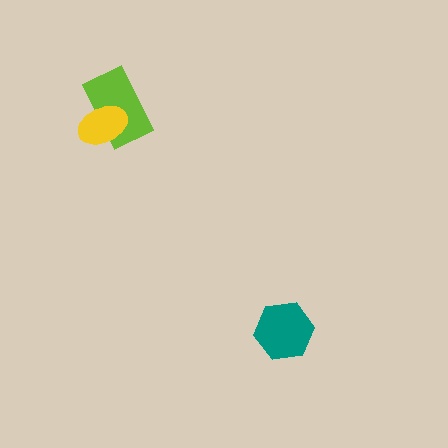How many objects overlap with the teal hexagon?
0 objects overlap with the teal hexagon.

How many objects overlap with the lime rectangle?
1 object overlaps with the lime rectangle.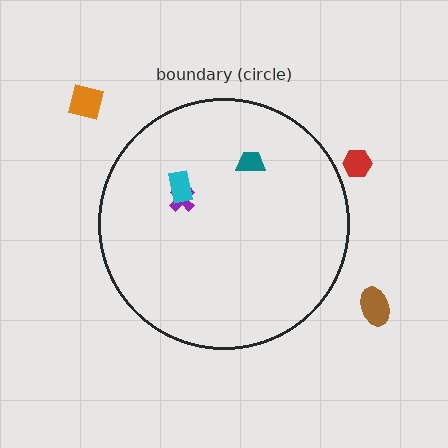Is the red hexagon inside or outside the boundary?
Outside.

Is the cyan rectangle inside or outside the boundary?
Inside.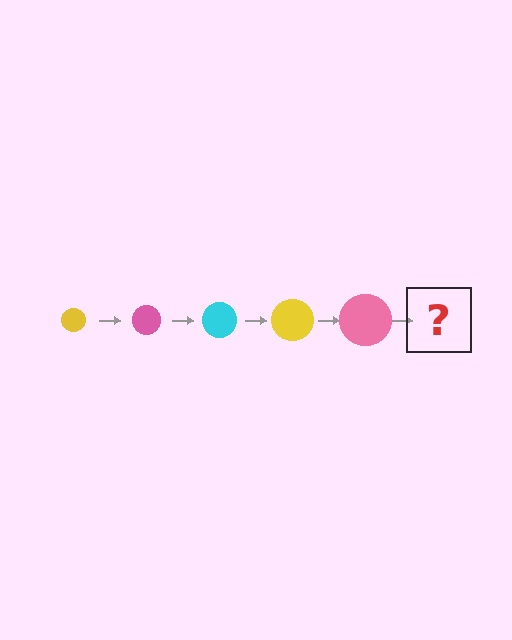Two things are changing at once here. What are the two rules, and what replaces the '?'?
The two rules are that the circle grows larger each step and the color cycles through yellow, pink, and cyan. The '?' should be a cyan circle, larger than the previous one.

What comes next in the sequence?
The next element should be a cyan circle, larger than the previous one.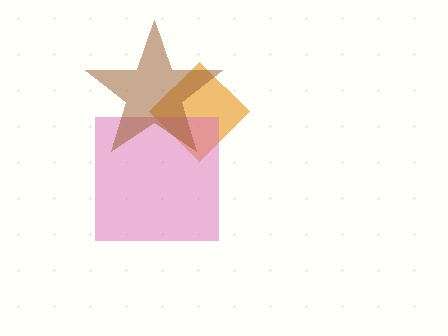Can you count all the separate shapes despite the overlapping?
Yes, there are 3 separate shapes.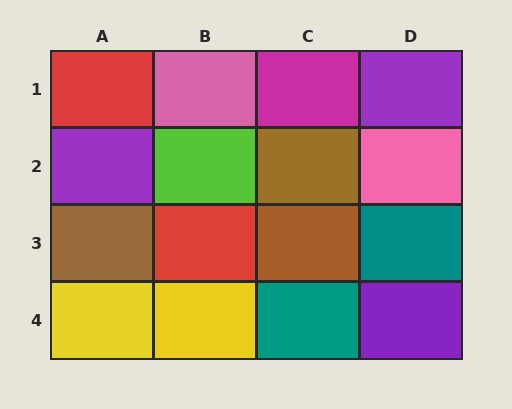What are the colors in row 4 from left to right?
Yellow, yellow, teal, purple.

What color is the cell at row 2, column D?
Pink.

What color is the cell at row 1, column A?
Red.